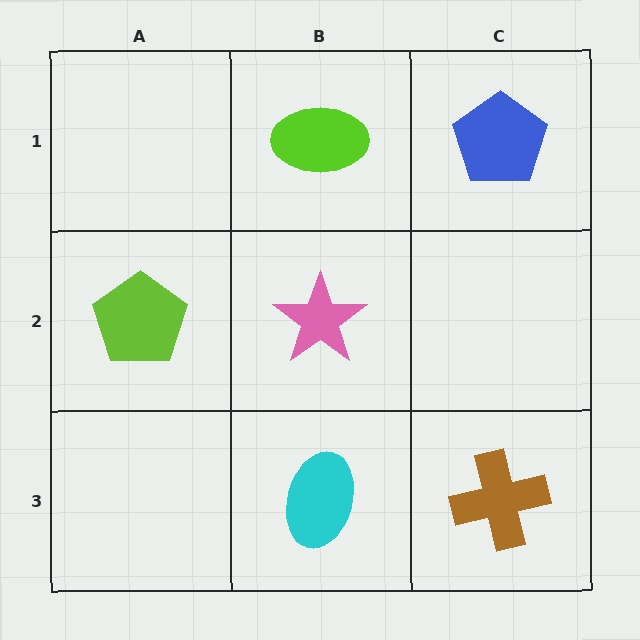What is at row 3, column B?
A cyan ellipse.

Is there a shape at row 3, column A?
No, that cell is empty.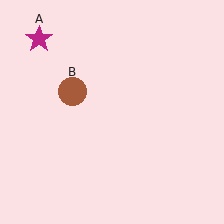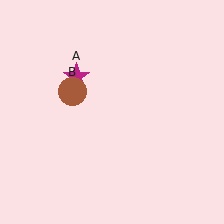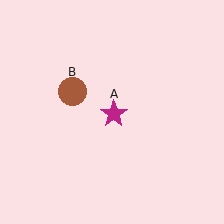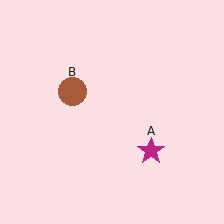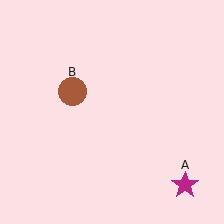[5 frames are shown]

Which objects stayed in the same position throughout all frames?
Brown circle (object B) remained stationary.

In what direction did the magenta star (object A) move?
The magenta star (object A) moved down and to the right.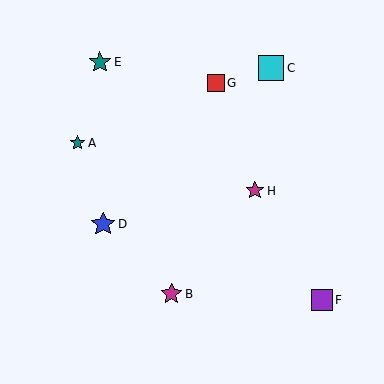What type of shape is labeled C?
Shape C is a cyan square.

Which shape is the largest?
The cyan square (labeled C) is the largest.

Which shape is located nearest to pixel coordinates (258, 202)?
The magenta star (labeled H) at (255, 191) is nearest to that location.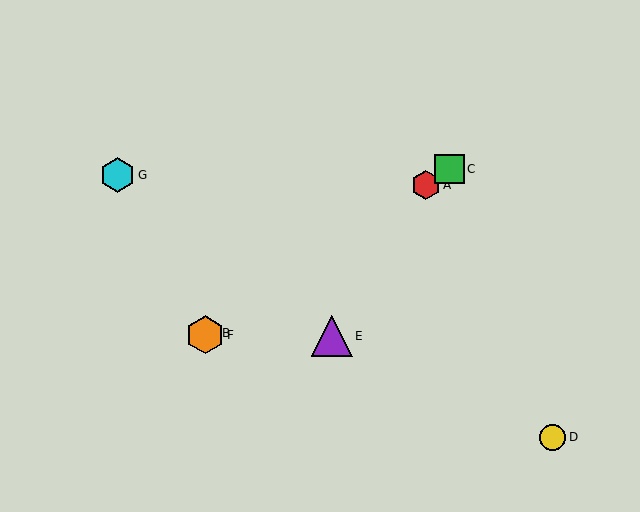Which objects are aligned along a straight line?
Objects A, B, C, F are aligned along a straight line.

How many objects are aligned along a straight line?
4 objects (A, B, C, F) are aligned along a straight line.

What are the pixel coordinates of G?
Object G is at (118, 175).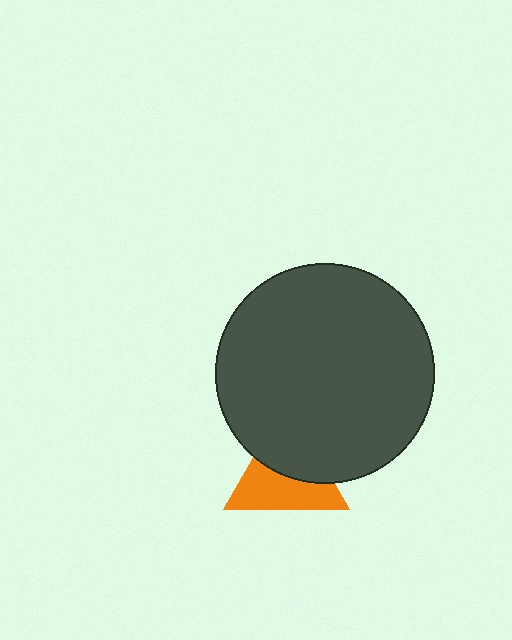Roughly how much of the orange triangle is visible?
About half of it is visible (roughly 53%).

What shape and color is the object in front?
The object in front is a dark gray circle.